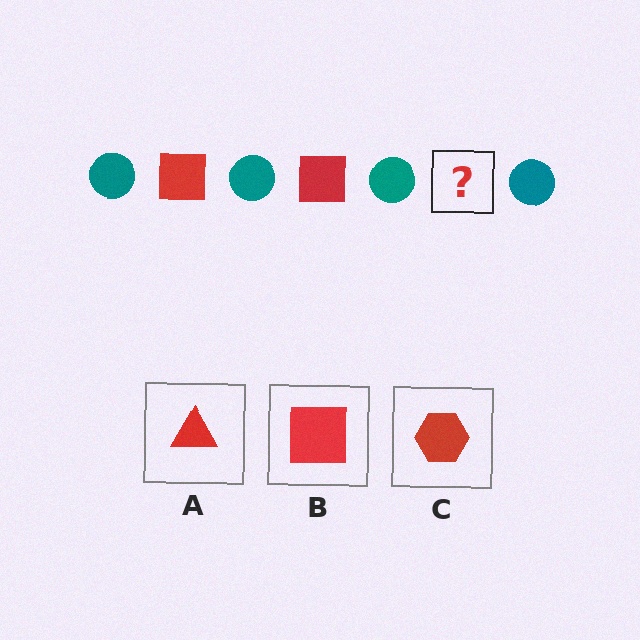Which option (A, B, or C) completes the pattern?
B.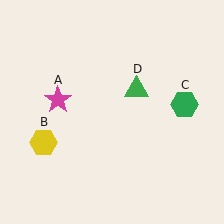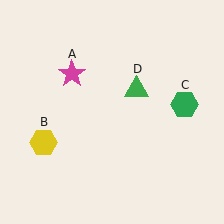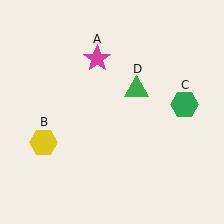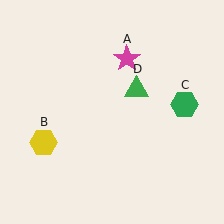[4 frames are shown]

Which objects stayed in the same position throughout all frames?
Yellow hexagon (object B) and green hexagon (object C) and green triangle (object D) remained stationary.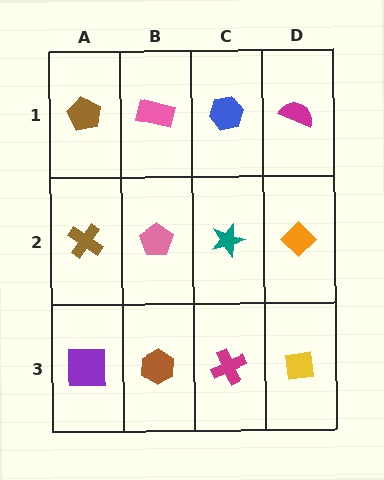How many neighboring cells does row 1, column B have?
3.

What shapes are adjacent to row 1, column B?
A pink pentagon (row 2, column B), a brown pentagon (row 1, column A), a blue hexagon (row 1, column C).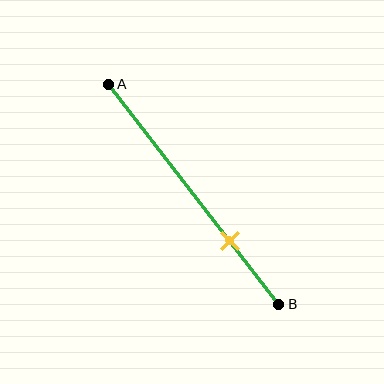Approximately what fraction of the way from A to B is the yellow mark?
The yellow mark is approximately 70% of the way from A to B.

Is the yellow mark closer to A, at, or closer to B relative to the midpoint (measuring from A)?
The yellow mark is closer to point B than the midpoint of segment AB.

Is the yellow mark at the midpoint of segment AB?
No, the mark is at about 70% from A, not at the 50% midpoint.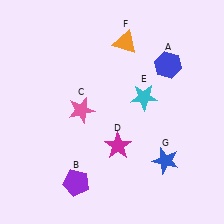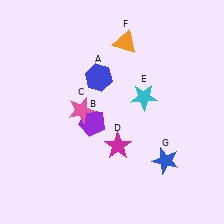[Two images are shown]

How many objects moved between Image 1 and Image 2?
2 objects moved between the two images.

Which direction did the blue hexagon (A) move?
The blue hexagon (A) moved left.